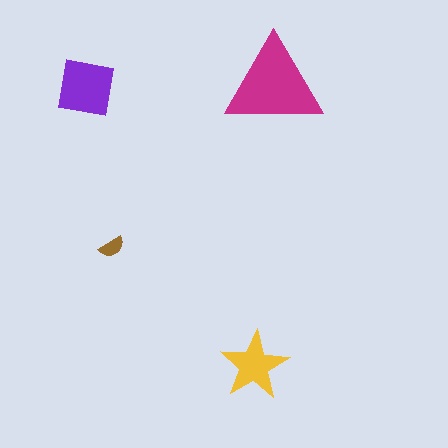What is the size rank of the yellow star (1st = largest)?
3rd.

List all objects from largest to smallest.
The magenta triangle, the purple square, the yellow star, the brown semicircle.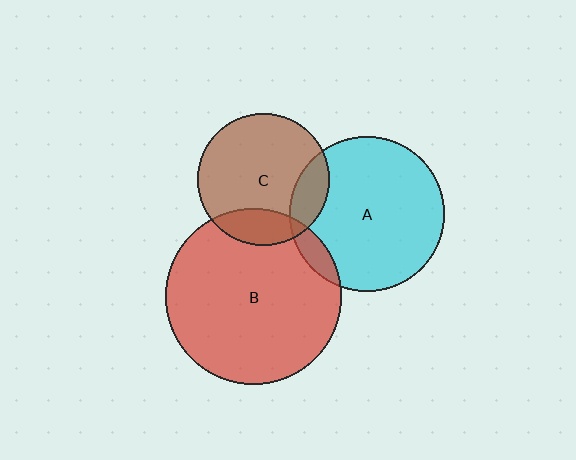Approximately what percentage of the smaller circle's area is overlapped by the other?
Approximately 15%.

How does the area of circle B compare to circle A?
Approximately 1.3 times.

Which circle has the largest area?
Circle B (red).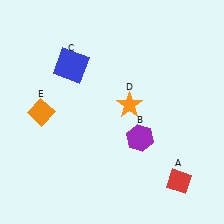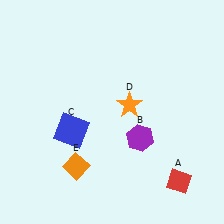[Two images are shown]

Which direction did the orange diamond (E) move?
The orange diamond (E) moved down.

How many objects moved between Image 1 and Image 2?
2 objects moved between the two images.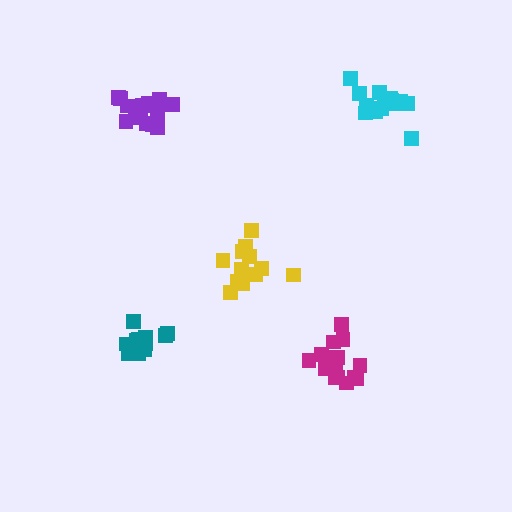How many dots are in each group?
Group 1: 13 dots, Group 2: 14 dots, Group 3: 13 dots, Group 4: 16 dots, Group 5: 16 dots (72 total).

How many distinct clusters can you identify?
There are 5 distinct clusters.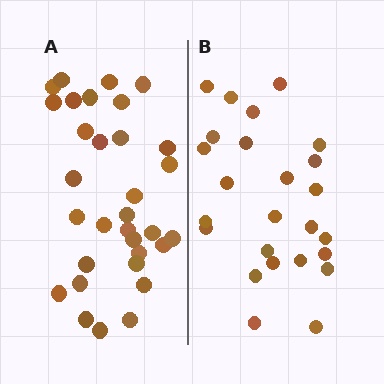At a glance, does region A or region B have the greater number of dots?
Region A (the left region) has more dots.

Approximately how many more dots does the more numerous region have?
Region A has roughly 8 or so more dots than region B.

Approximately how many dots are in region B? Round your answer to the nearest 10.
About 20 dots. (The exact count is 25, which rounds to 20.)